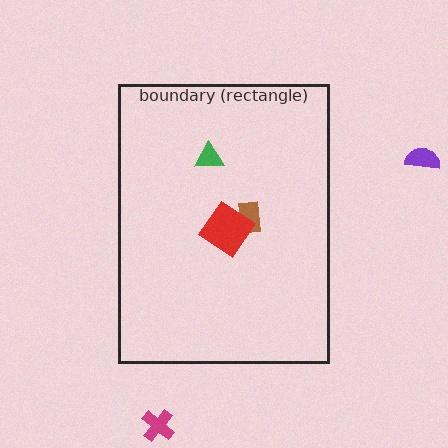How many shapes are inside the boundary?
3 inside, 2 outside.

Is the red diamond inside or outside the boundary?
Inside.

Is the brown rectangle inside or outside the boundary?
Inside.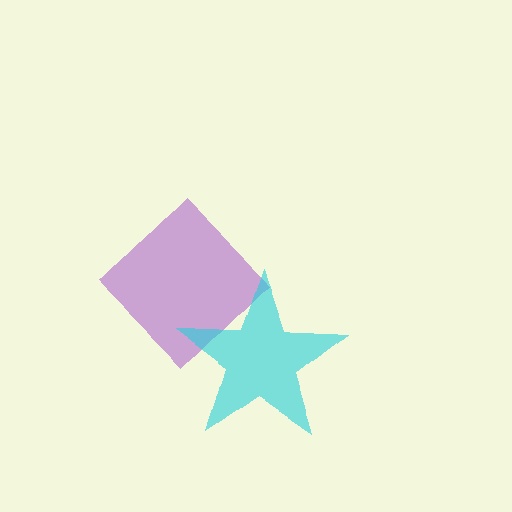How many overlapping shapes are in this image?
There are 2 overlapping shapes in the image.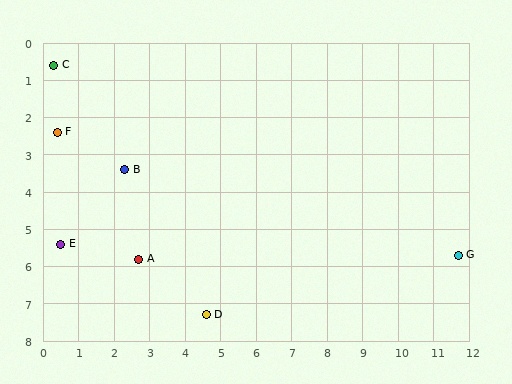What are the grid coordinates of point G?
Point G is at approximately (11.7, 5.7).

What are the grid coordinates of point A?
Point A is at approximately (2.7, 5.8).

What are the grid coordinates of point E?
Point E is at approximately (0.5, 5.4).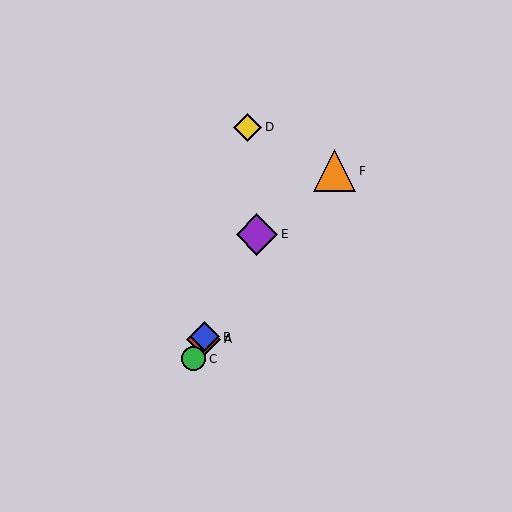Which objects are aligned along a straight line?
Objects A, B, C, E are aligned along a straight line.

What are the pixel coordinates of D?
Object D is at (247, 127).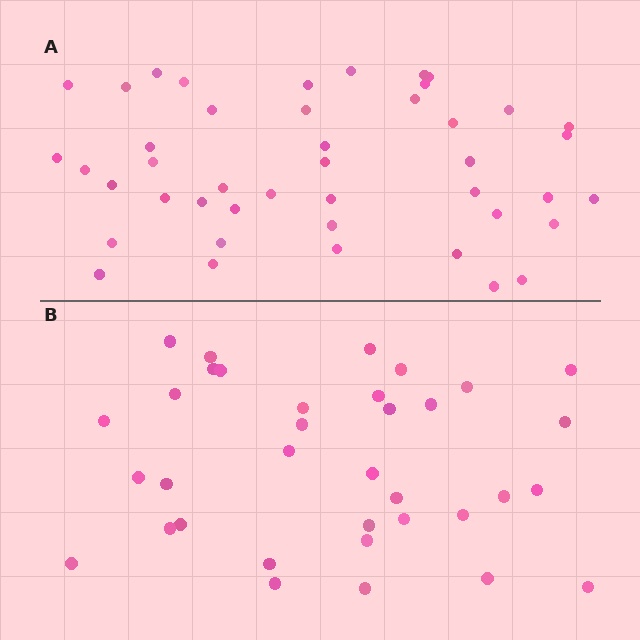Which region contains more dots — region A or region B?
Region A (the top region) has more dots.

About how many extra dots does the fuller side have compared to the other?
Region A has roughly 8 or so more dots than region B.